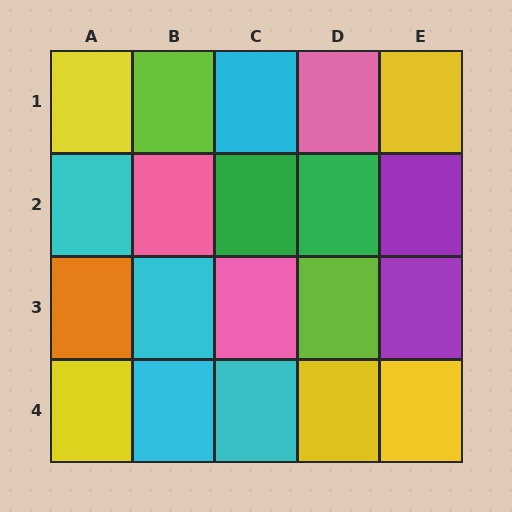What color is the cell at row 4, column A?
Yellow.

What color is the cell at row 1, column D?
Pink.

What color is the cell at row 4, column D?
Yellow.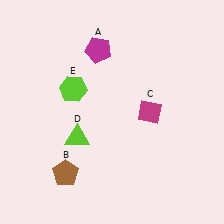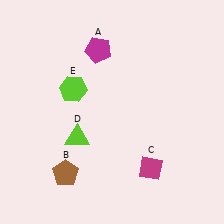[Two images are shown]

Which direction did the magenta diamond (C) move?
The magenta diamond (C) moved down.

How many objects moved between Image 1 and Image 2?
1 object moved between the two images.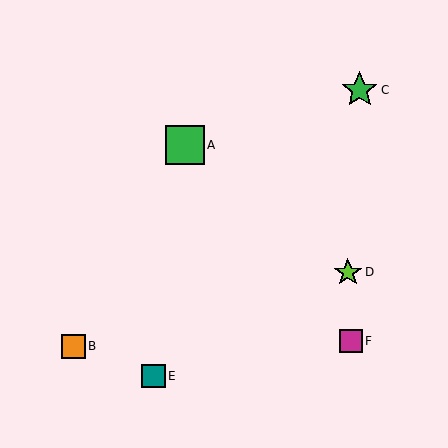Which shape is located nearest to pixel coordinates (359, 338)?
The magenta square (labeled F) at (351, 341) is nearest to that location.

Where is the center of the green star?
The center of the green star is at (360, 90).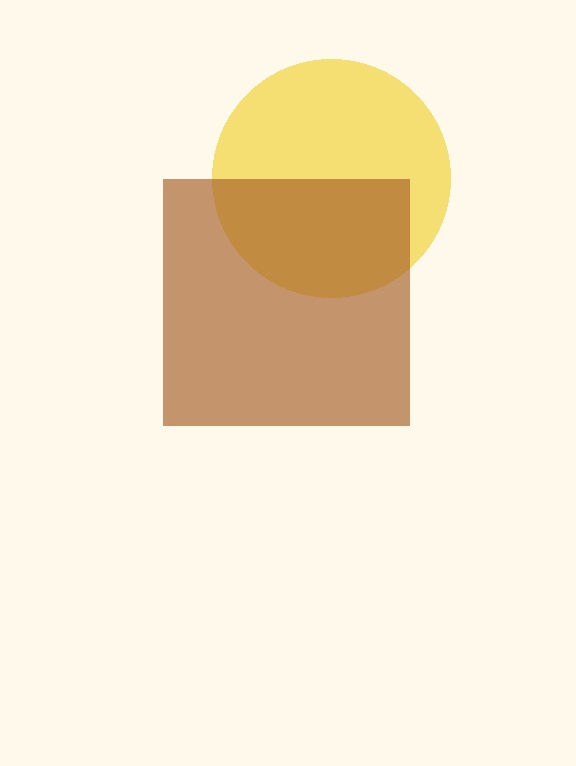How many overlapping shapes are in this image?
There are 2 overlapping shapes in the image.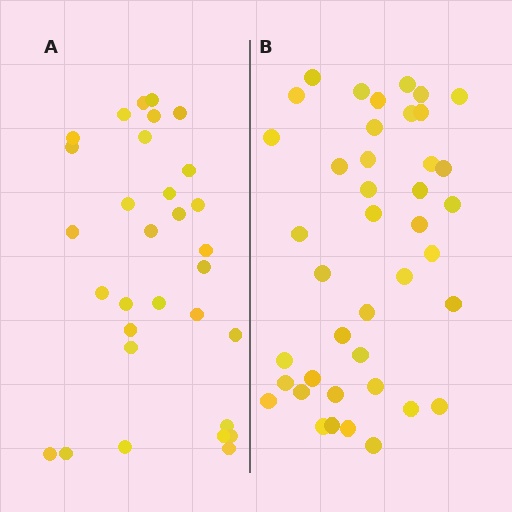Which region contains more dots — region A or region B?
Region B (the right region) has more dots.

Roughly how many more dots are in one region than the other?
Region B has roughly 10 or so more dots than region A.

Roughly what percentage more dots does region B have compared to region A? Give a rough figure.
About 30% more.